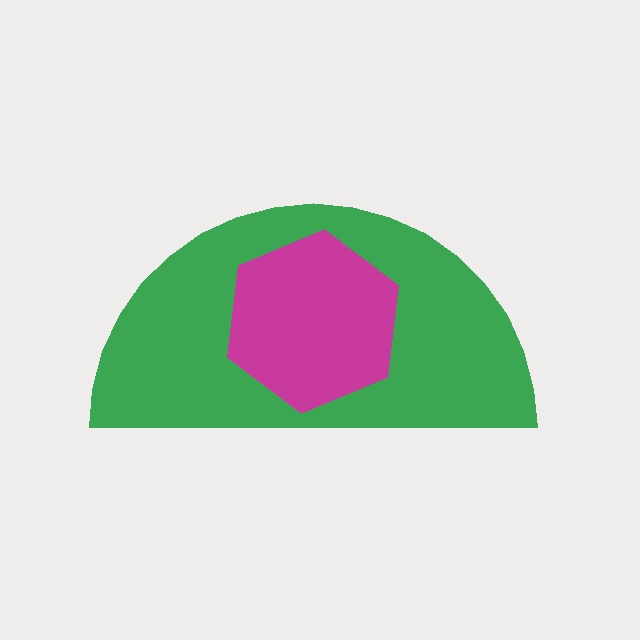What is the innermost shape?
The magenta hexagon.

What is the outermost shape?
The green semicircle.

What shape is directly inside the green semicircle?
The magenta hexagon.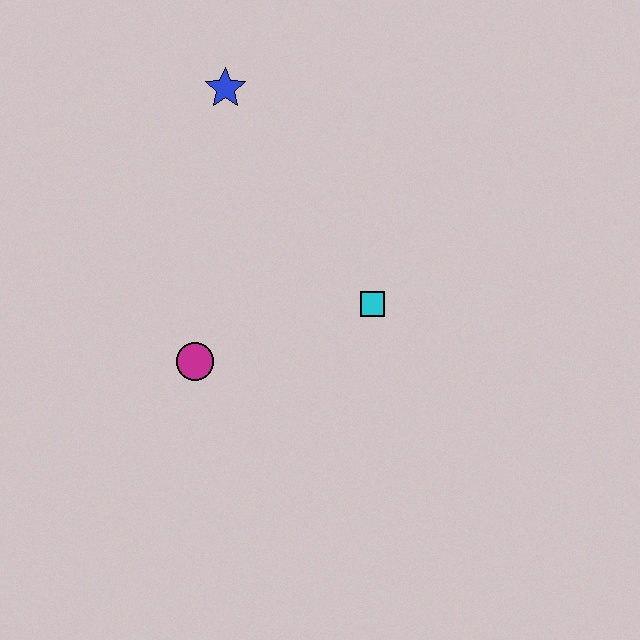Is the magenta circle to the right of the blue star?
No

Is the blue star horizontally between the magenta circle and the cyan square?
Yes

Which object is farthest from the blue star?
The magenta circle is farthest from the blue star.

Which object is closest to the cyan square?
The magenta circle is closest to the cyan square.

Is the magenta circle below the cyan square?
Yes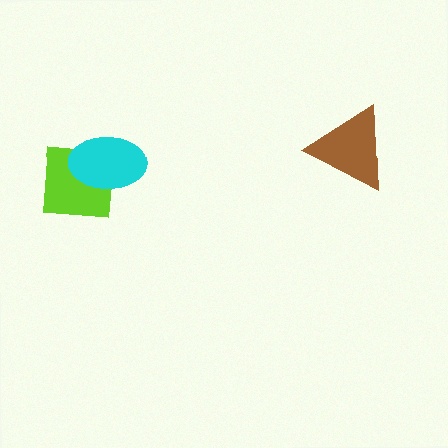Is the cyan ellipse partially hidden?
No, no other shape covers it.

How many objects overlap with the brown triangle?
0 objects overlap with the brown triangle.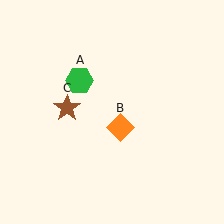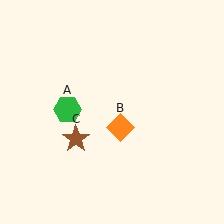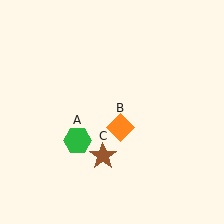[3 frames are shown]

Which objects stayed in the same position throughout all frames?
Orange diamond (object B) remained stationary.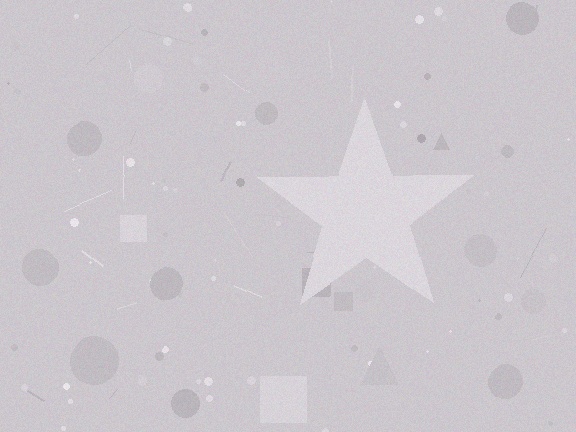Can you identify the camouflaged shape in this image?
The camouflaged shape is a star.